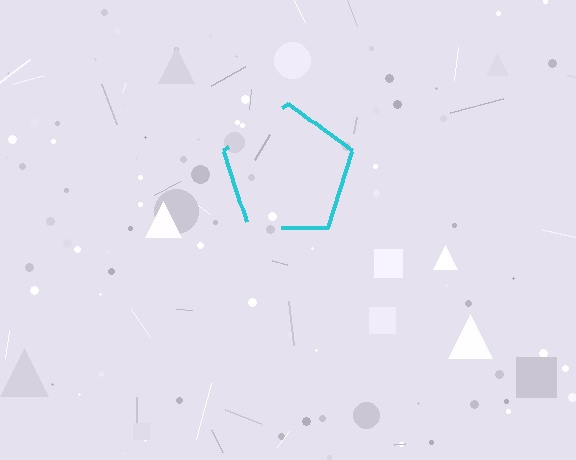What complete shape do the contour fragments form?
The contour fragments form a pentagon.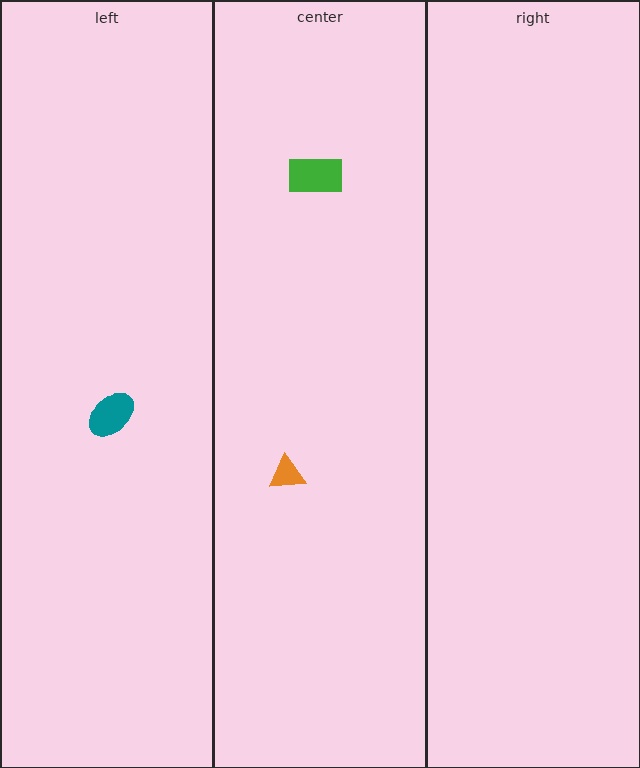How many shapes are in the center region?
2.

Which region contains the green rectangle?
The center region.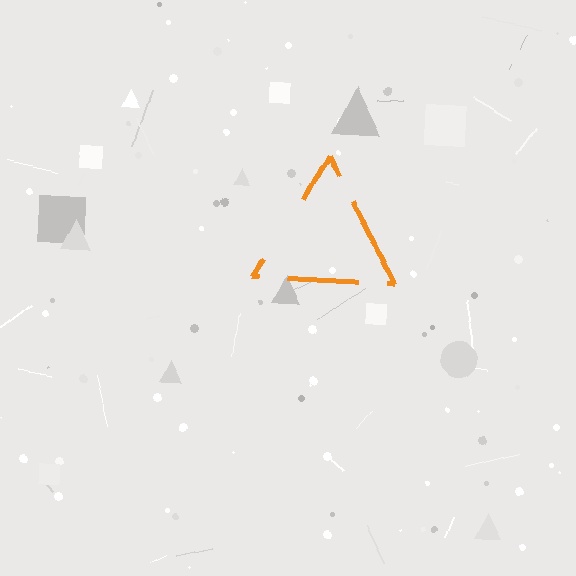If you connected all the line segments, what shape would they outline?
They would outline a triangle.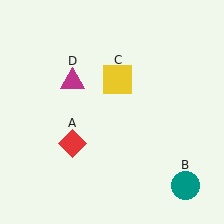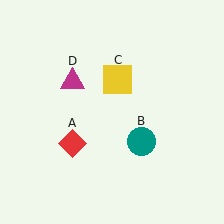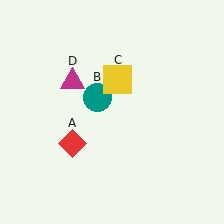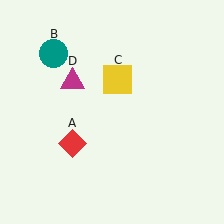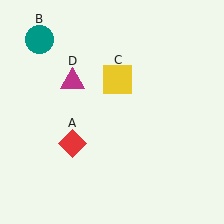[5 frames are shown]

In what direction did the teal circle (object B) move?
The teal circle (object B) moved up and to the left.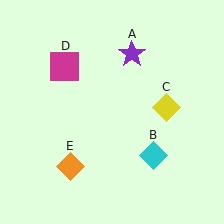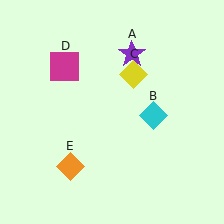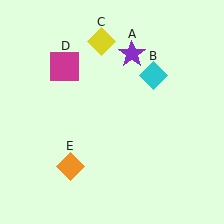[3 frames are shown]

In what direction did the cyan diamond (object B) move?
The cyan diamond (object B) moved up.